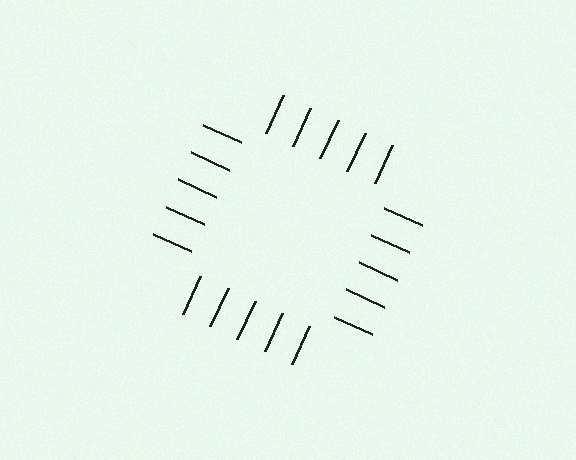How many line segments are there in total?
20 — 5 along each of the 4 edges.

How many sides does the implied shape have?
4 sides — the line-ends trace a square.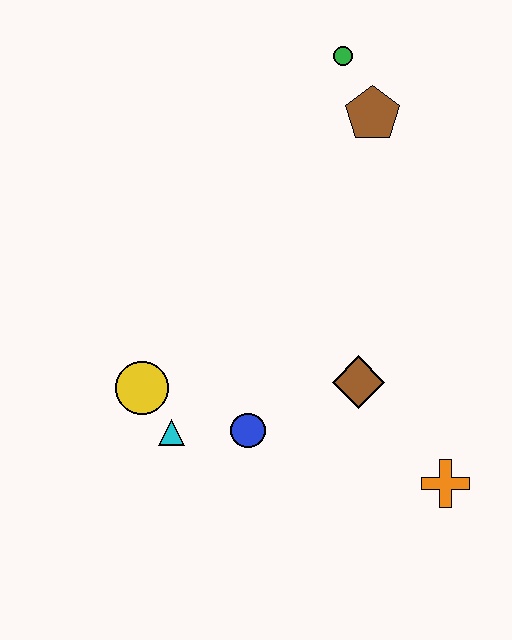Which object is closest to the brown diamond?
The blue circle is closest to the brown diamond.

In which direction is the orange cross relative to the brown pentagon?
The orange cross is below the brown pentagon.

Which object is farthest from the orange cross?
The green circle is farthest from the orange cross.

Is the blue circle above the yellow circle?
No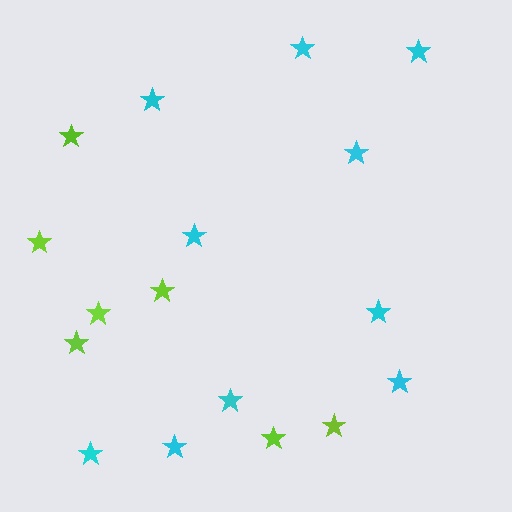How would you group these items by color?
There are 2 groups: one group of lime stars (7) and one group of cyan stars (10).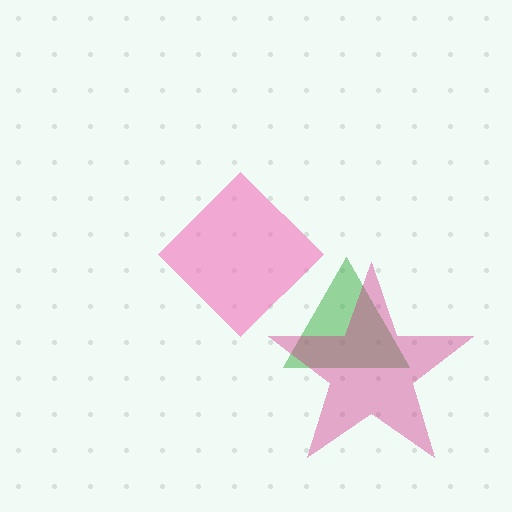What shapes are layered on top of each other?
The layered shapes are: a green triangle, a magenta star, a pink diamond.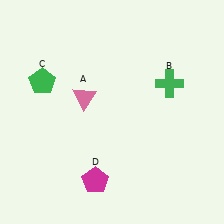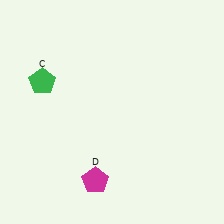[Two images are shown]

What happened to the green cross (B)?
The green cross (B) was removed in Image 2. It was in the top-right area of Image 1.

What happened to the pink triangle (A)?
The pink triangle (A) was removed in Image 2. It was in the top-left area of Image 1.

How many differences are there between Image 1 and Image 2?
There are 2 differences between the two images.